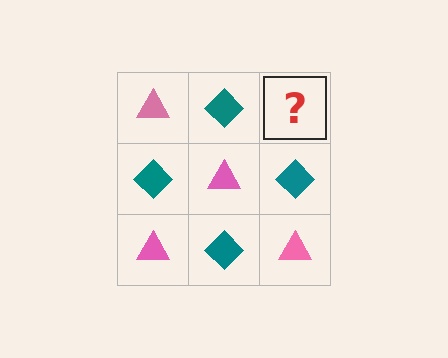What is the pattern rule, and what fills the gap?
The rule is that it alternates pink triangle and teal diamond in a checkerboard pattern. The gap should be filled with a pink triangle.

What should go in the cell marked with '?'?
The missing cell should contain a pink triangle.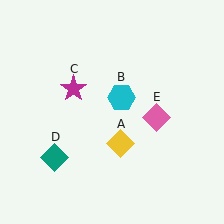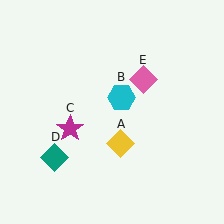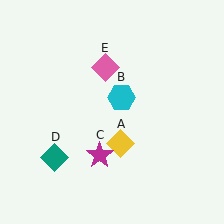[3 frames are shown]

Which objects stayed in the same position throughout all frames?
Yellow diamond (object A) and cyan hexagon (object B) and teal diamond (object D) remained stationary.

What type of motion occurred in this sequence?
The magenta star (object C), pink diamond (object E) rotated counterclockwise around the center of the scene.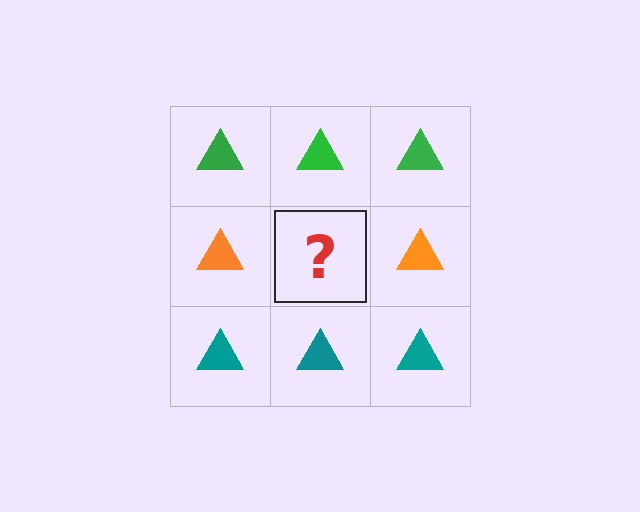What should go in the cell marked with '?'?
The missing cell should contain an orange triangle.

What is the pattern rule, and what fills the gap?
The rule is that each row has a consistent color. The gap should be filled with an orange triangle.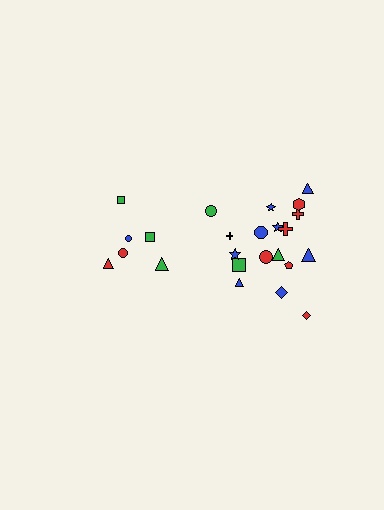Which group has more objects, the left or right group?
The right group.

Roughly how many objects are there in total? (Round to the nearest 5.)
Roughly 25 objects in total.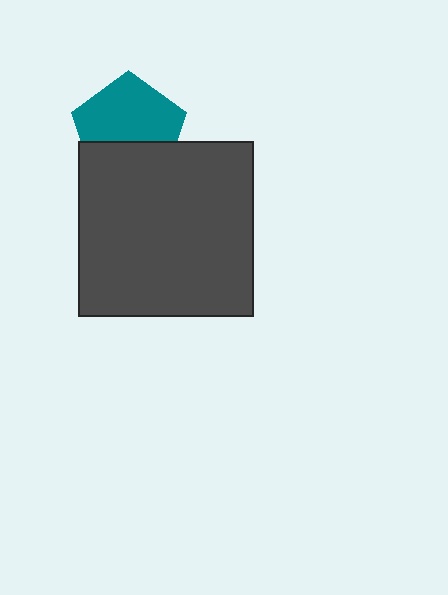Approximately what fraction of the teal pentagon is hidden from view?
Roughly 37% of the teal pentagon is hidden behind the dark gray rectangle.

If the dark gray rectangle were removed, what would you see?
You would see the complete teal pentagon.